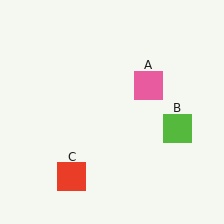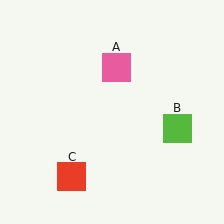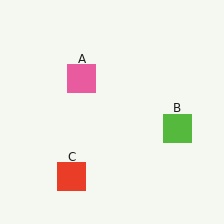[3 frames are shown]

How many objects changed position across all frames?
1 object changed position: pink square (object A).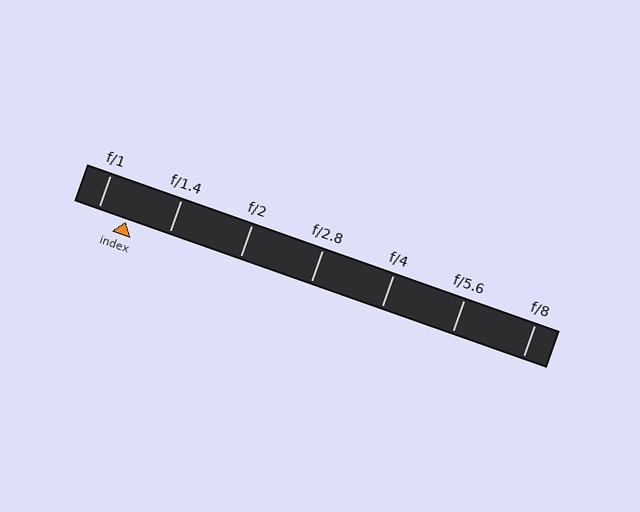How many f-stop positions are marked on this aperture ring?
There are 7 f-stop positions marked.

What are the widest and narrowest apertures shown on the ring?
The widest aperture shown is f/1 and the narrowest is f/8.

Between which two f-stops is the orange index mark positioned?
The index mark is between f/1 and f/1.4.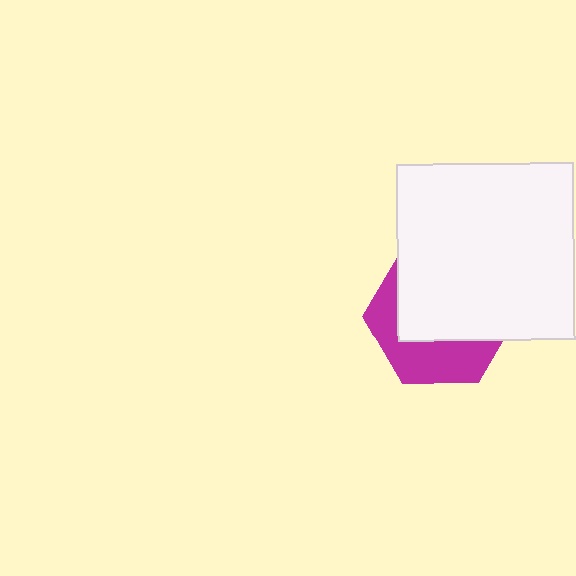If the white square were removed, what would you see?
You would see the complete magenta hexagon.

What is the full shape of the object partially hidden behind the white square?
The partially hidden object is a magenta hexagon.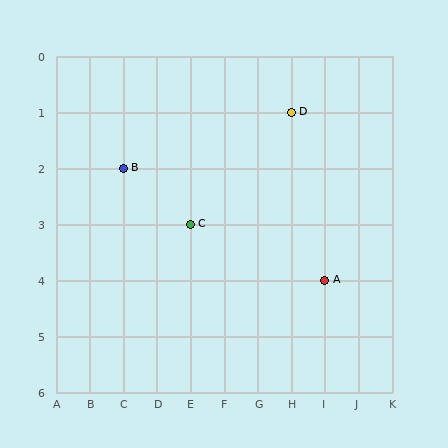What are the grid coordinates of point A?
Point A is at grid coordinates (I, 4).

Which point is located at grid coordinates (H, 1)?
Point D is at (H, 1).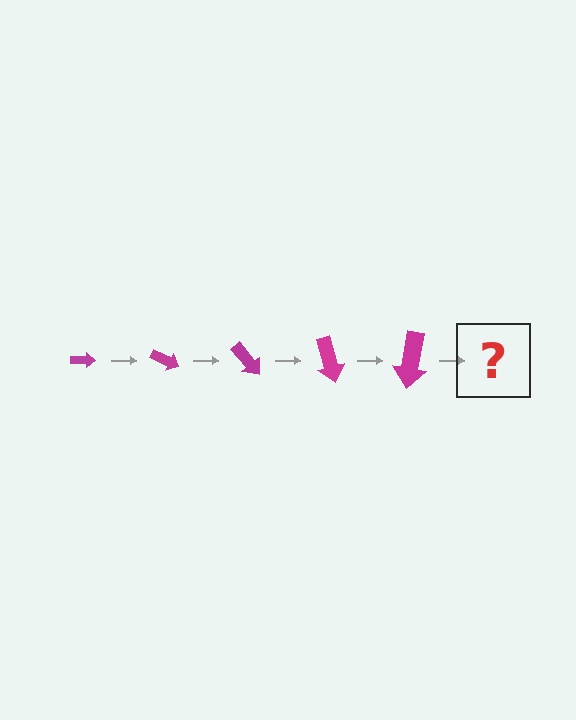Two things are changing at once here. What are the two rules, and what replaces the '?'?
The two rules are that the arrow grows larger each step and it rotates 25 degrees each step. The '?' should be an arrow, larger than the previous one and rotated 125 degrees from the start.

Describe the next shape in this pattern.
It should be an arrow, larger than the previous one and rotated 125 degrees from the start.